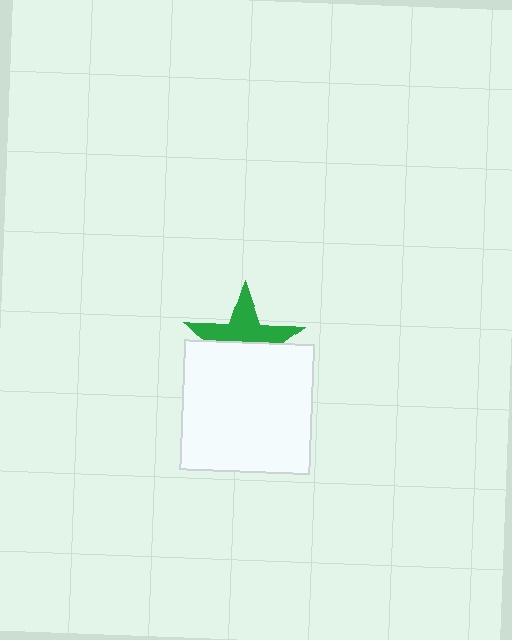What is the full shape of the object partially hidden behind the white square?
The partially hidden object is a green star.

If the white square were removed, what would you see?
You would see the complete green star.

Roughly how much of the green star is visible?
About half of it is visible (roughly 48%).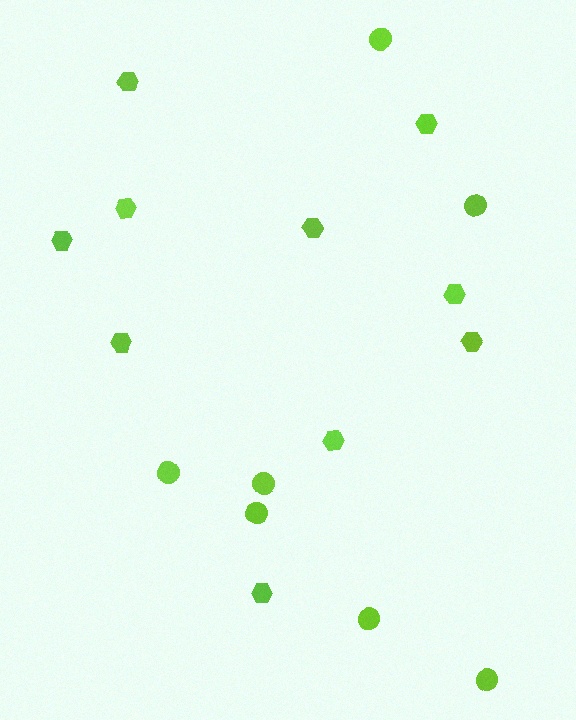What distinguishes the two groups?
There are 2 groups: one group of hexagons (10) and one group of circles (7).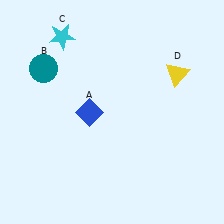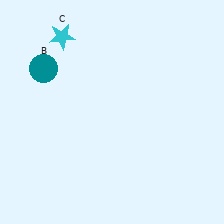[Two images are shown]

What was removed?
The blue diamond (A), the yellow triangle (D) were removed in Image 2.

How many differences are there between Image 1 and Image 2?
There are 2 differences between the two images.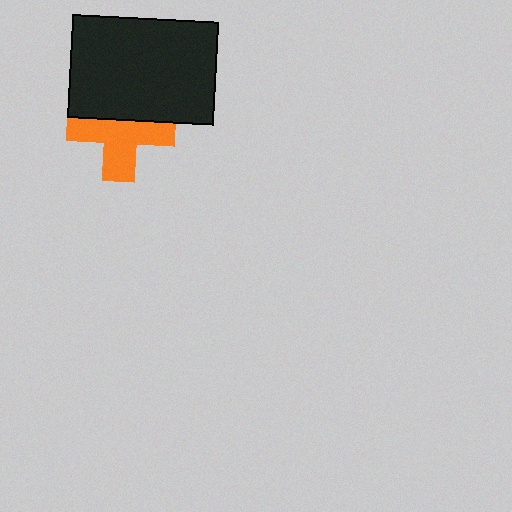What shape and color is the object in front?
The object in front is a black rectangle.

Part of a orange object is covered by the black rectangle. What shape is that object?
It is a cross.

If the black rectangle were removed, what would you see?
You would see the complete orange cross.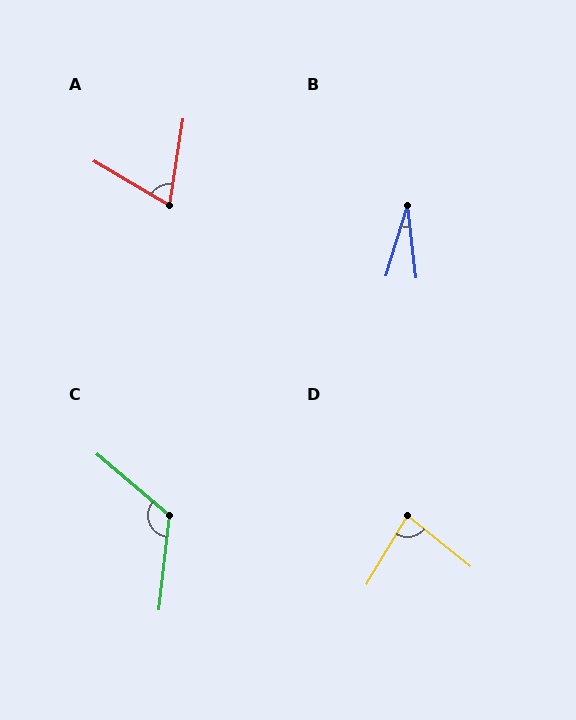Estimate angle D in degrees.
Approximately 82 degrees.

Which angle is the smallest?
B, at approximately 24 degrees.